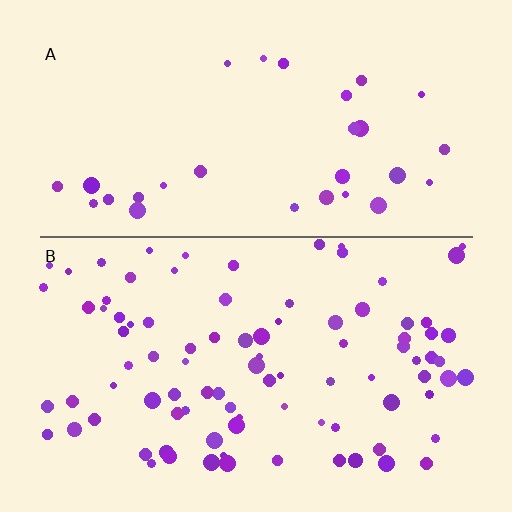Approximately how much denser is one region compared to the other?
Approximately 3.1× — region B over region A.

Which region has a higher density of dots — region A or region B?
B (the bottom).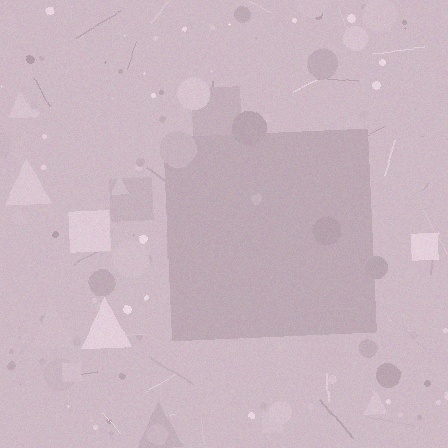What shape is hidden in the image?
A square is hidden in the image.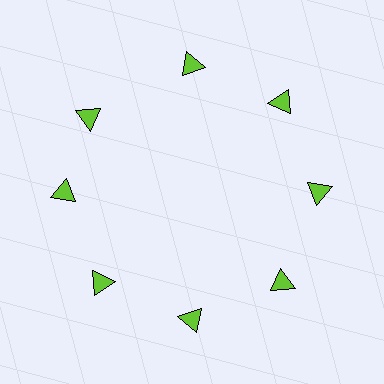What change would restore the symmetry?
The symmetry would be restored by rotating it back into even spacing with its neighbors so that all 8 triangles sit at equal angles and equal distance from the center.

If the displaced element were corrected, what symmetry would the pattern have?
It would have 8-fold rotational symmetry — the pattern would map onto itself every 45 degrees.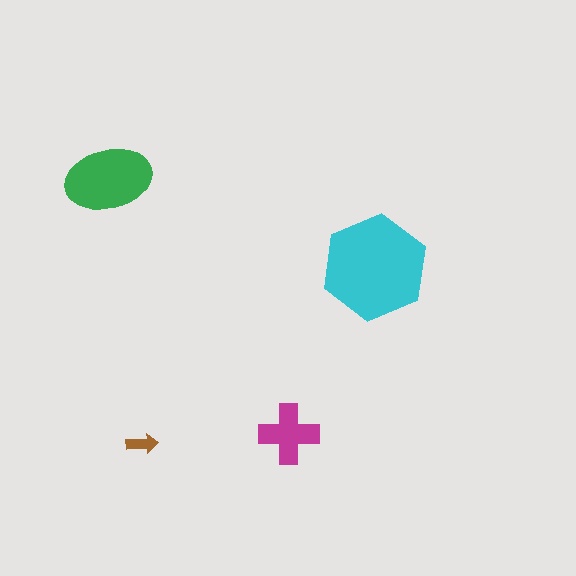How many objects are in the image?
There are 4 objects in the image.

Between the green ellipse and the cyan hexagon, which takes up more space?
The cyan hexagon.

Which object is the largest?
The cyan hexagon.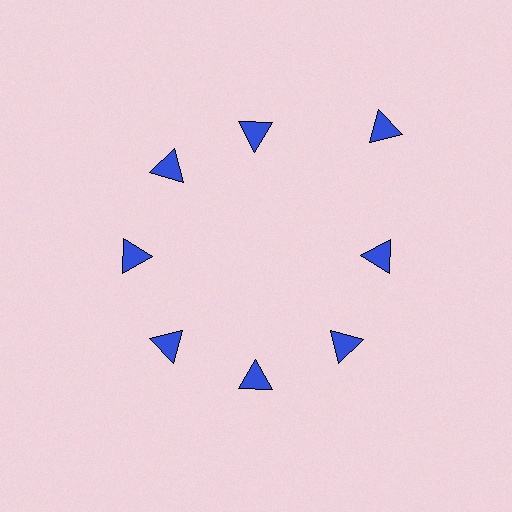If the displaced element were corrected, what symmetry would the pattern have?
It would have 8-fold rotational symmetry — the pattern would map onto itself every 45 degrees.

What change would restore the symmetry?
The symmetry would be restored by moving it inward, back onto the ring so that all 8 triangles sit at equal angles and equal distance from the center.